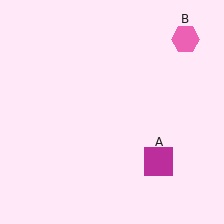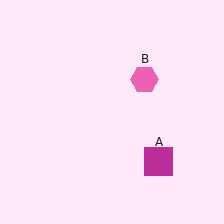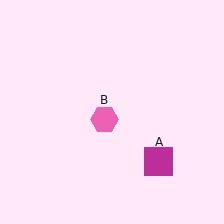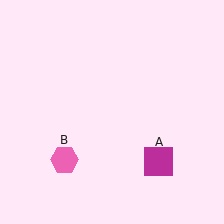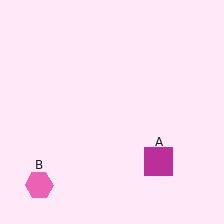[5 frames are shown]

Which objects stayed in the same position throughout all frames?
Magenta square (object A) remained stationary.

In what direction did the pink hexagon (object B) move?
The pink hexagon (object B) moved down and to the left.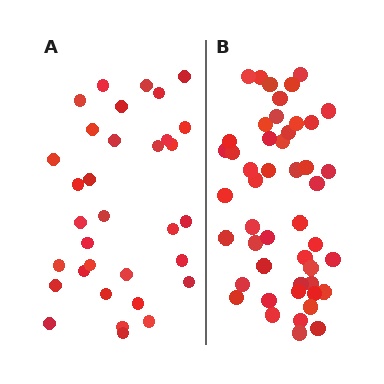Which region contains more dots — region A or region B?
Region B (the right region) has more dots.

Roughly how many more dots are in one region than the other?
Region B has approximately 15 more dots than region A.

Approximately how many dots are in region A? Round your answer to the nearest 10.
About 30 dots. (The exact count is 33, which rounds to 30.)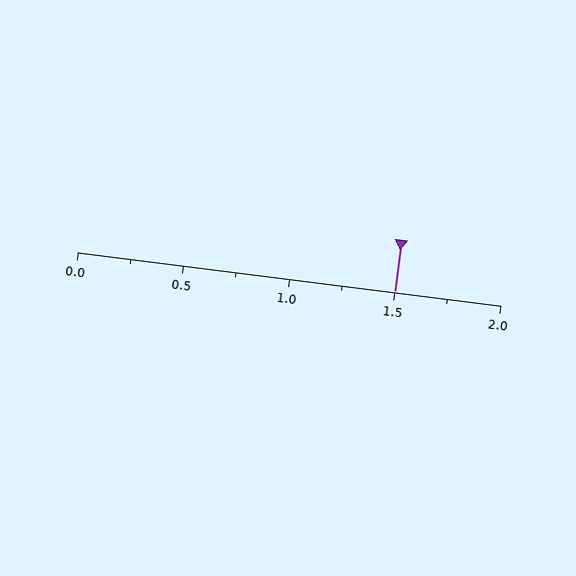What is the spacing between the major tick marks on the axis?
The major ticks are spaced 0.5 apart.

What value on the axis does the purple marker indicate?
The marker indicates approximately 1.5.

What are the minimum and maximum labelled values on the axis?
The axis runs from 0.0 to 2.0.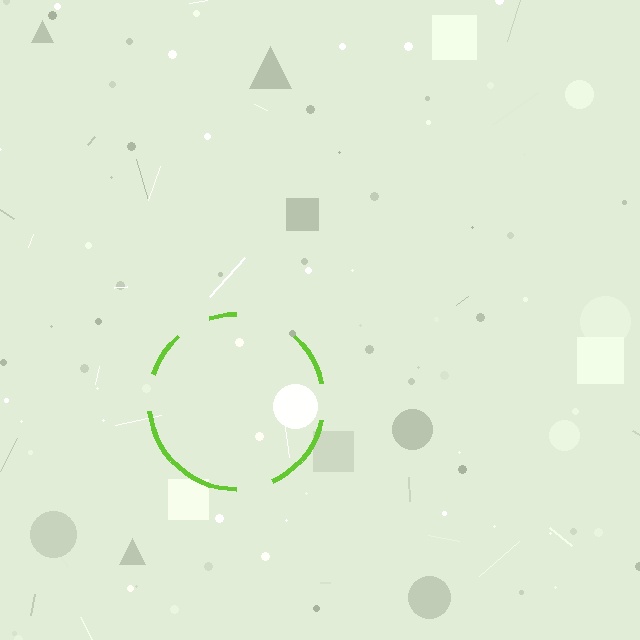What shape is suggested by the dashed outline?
The dashed outline suggests a circle.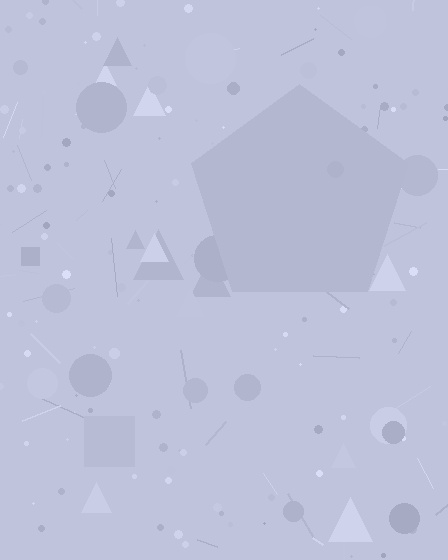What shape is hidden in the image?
A pentagon is hidden in the image.